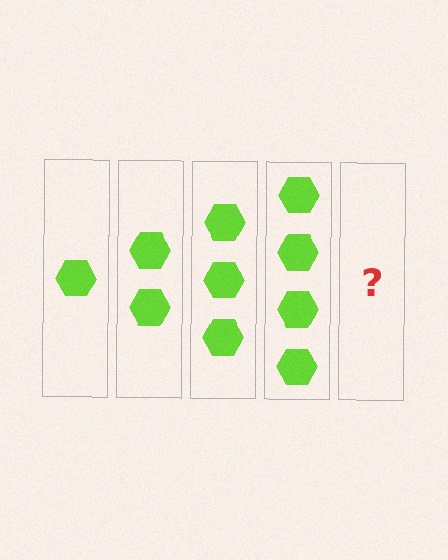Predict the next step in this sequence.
The next step is 5 hexagons.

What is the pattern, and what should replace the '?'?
The pattern is that each step adds one more hexagon. The '?' should be 5 hexagons.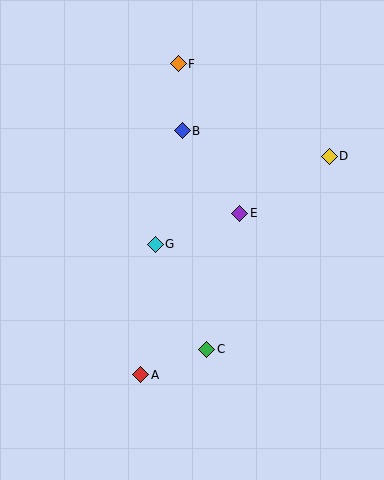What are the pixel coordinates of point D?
Point D is at (329, 156).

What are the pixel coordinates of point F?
Point F is at (178, 64).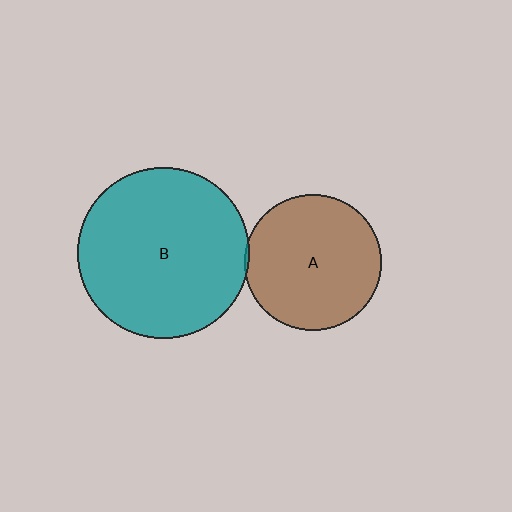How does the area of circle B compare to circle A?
Approximately 1.6 times.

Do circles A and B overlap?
Yes.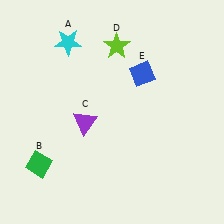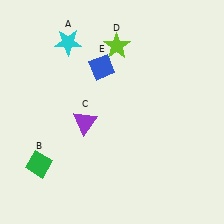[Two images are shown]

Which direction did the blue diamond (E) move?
The blue diamond (E) moved left.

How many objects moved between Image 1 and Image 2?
1 object moved between the two images.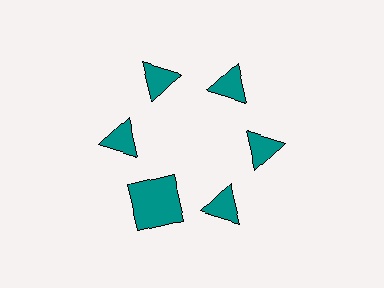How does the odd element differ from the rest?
It has a different shape: square instead of triangle.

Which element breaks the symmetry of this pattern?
The teal square at roughly the 7 o'clock position breaks the symmetry. All other shapes are teal triangles.